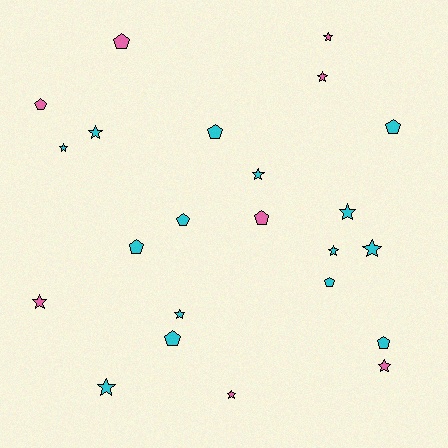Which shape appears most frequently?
Star, with 13 objects.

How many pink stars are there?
There are 5 pink stars.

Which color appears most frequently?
Cyan, with 15 objects.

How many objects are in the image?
There are 23 objects.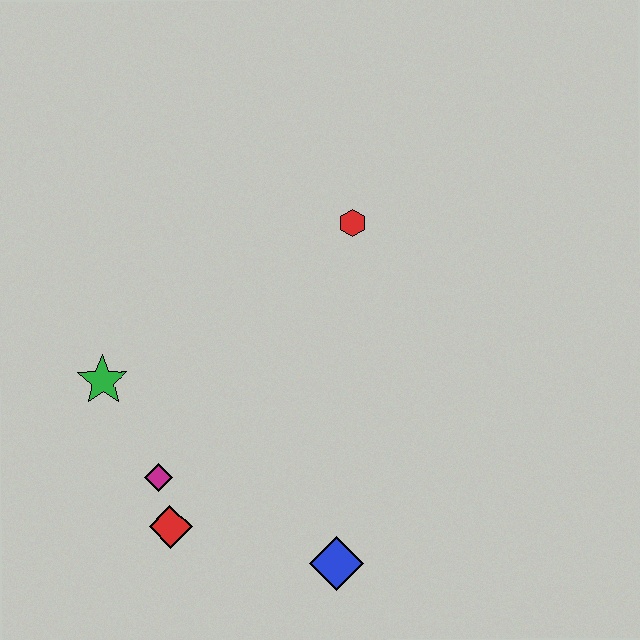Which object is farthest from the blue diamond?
The red hexagon is farthest from the blue diamond.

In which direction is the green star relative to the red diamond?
The green star is above the red diamond.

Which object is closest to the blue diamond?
The red diamond is closest to the blue diamond.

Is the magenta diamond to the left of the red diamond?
Yes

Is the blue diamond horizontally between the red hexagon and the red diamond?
Yes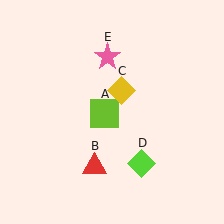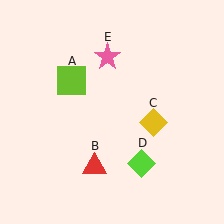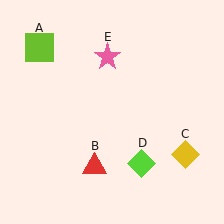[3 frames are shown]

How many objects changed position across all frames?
2 objects changed position: lime square (object A), yellow diamond (object C).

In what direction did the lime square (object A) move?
The lime square (object A) moved up and to the left.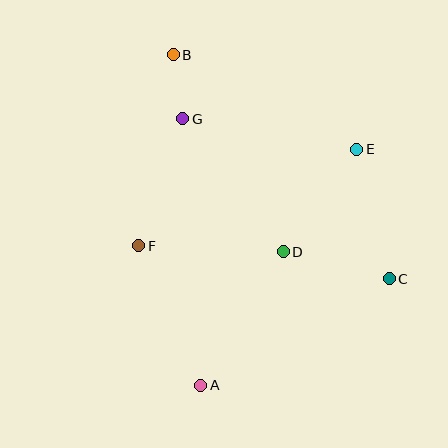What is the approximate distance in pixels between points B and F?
The distance between B and F is approximately 194 pixels.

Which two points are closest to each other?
Points B and G are closest to each other.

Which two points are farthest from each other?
Points A and B are farthest from each other.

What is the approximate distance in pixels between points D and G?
The distance between D and G is approximately 167 pixels.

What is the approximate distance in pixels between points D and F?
The distance between D and F is approximately 145 pixels.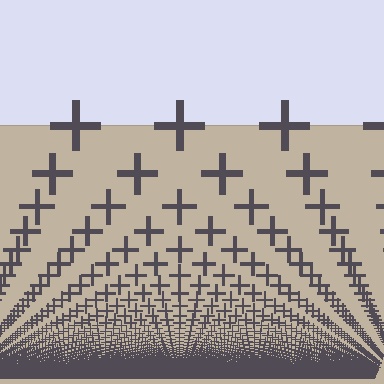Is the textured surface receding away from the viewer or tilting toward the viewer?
The surface appears to tilt toward the viewer. Texture elements get larger and sparser toward the top.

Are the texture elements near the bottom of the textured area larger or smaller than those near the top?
Smaller. The gradient is inverted — elements near the bottom are smaller and denser.